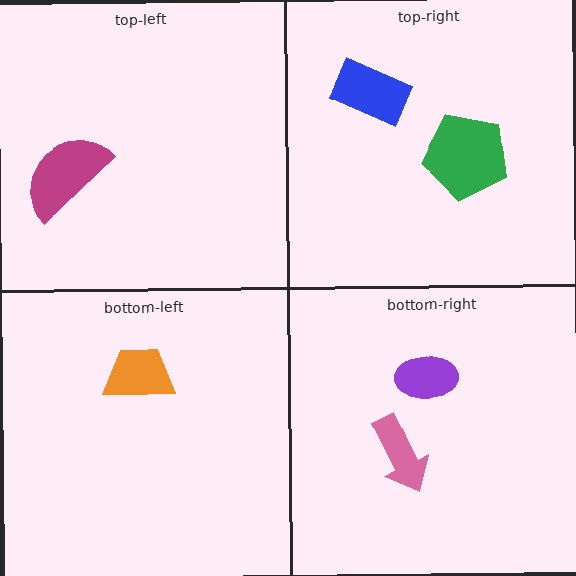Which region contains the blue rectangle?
The top-right region.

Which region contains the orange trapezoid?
The bottom-left region.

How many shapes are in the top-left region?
1.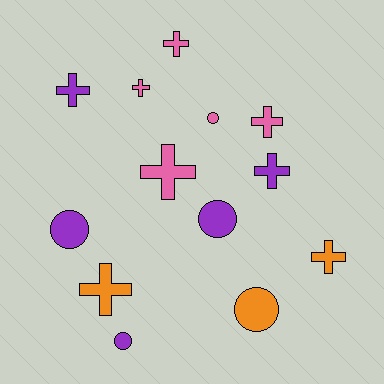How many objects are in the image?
There are 13 objects.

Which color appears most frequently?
Pink, with 5 objects.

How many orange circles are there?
There is 1 orange circle.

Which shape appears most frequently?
Cross, with 8 objects.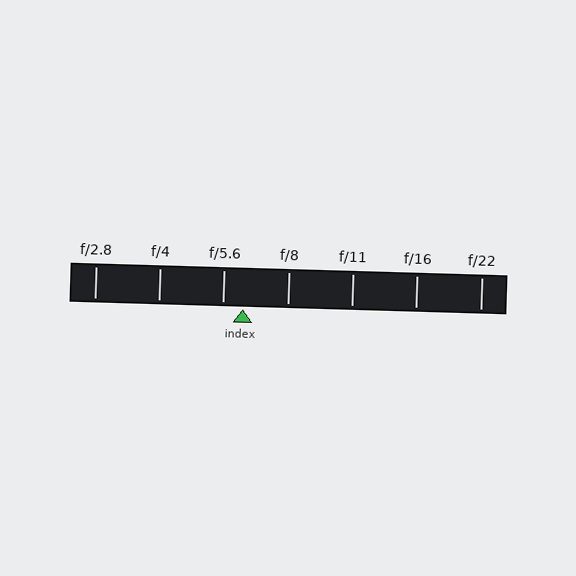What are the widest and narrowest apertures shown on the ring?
The widest aperture shown is f/2.8 and the narrowest is f/22.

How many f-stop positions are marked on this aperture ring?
There are 7 f-stop positions marked.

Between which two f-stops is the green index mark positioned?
The index mark is between f/5.6 and f/8.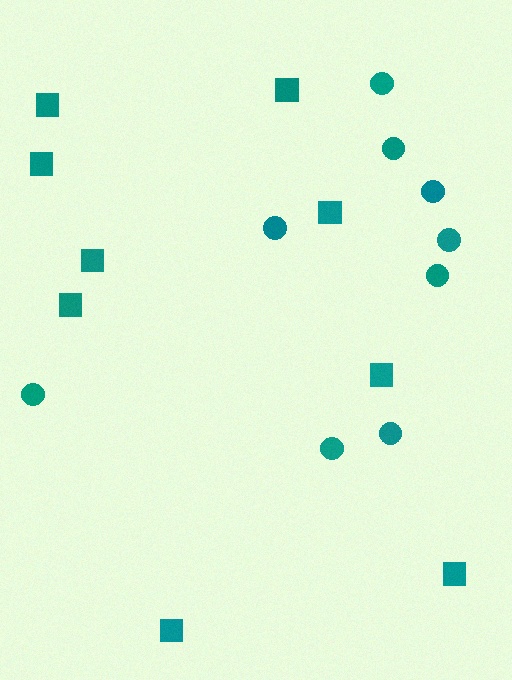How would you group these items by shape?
There are 2 groups: one group of circles (9) and one group of squares (9).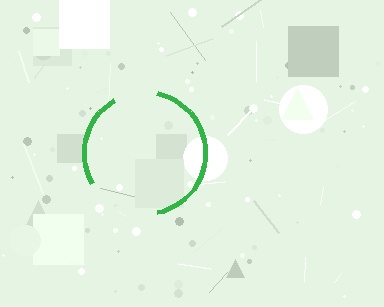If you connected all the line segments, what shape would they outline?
They would outline a circle.